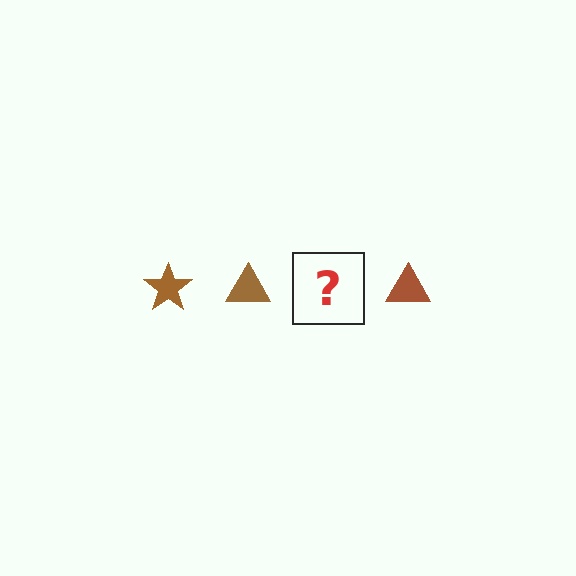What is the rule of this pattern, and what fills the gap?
The rule is that the pattern cycles through star, triangle shapes in brown. The gap should be filled with a brown star.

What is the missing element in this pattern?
The missing element is a brown star.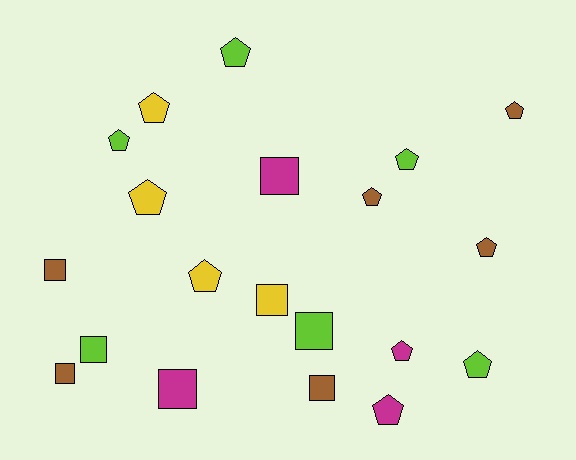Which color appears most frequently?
Brown, with 6 objects.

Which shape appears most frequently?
Pentagon, with 12 objects.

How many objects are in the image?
There are 20 objects.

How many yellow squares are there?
There is 1 yellow square.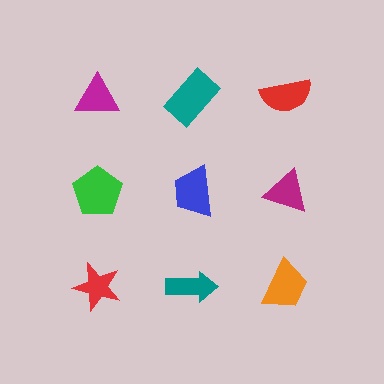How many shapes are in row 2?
3 shapes.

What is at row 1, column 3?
A red semicircle.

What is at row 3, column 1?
A red star.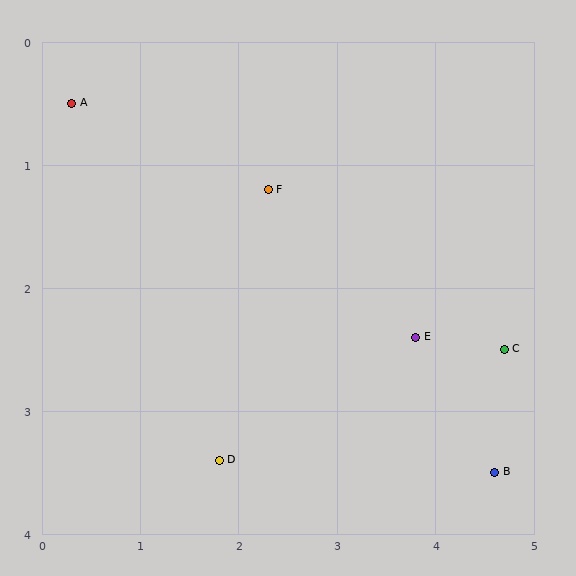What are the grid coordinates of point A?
Point A is at approximately (0.3, 0.5).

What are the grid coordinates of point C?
Point C is at approximately (4.7, 2.5).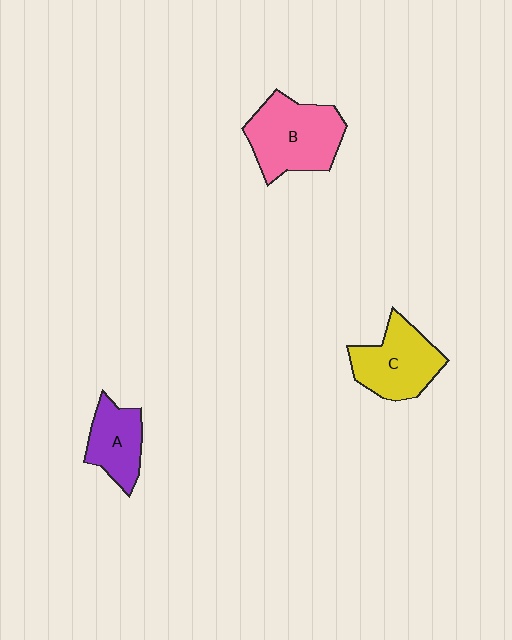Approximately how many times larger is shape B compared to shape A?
Approximately 1.6 times.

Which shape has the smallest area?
Shape A (purple).